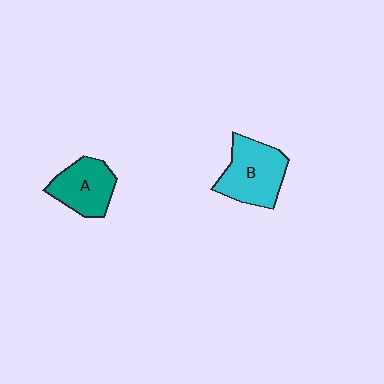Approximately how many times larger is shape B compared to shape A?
Approximately 1.2 times.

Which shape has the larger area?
Shape B (cyan).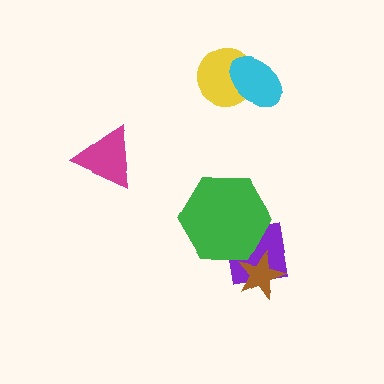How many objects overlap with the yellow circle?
1 object overlaps with the yellow circle.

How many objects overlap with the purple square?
2 objects overlap with the purple square.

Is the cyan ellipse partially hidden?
No, no other shape covers it.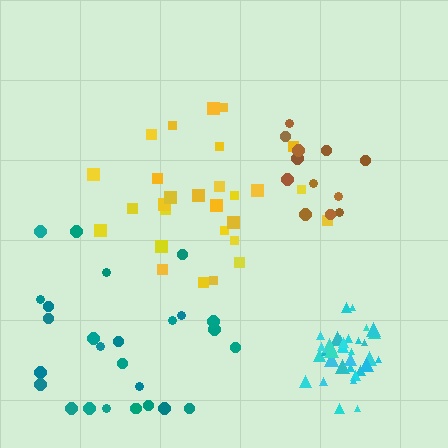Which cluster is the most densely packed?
Cyan.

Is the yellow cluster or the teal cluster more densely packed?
Yellow.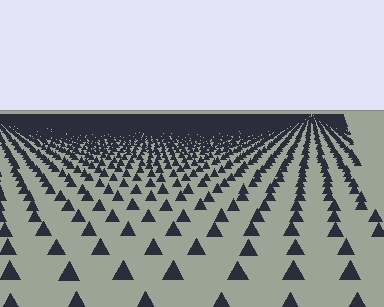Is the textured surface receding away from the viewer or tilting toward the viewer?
The surface is receding away from the viewer. Texture elements get smaller and denser toward the top.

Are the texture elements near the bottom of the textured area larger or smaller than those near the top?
Larger. Near the bottom, elements are closer to the viewer and appear at a bigger on-screen size.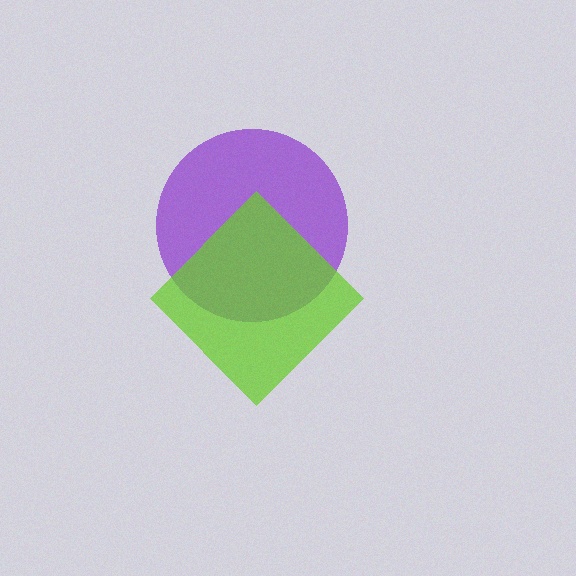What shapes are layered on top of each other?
The layered shapes are: a purple circle, a lime diamond.